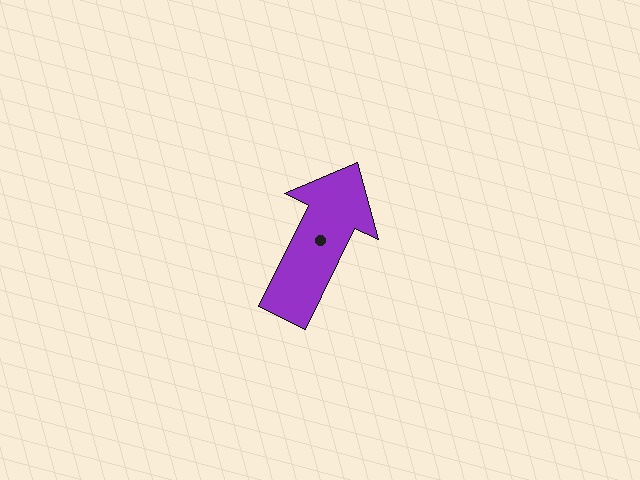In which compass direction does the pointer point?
Northeast.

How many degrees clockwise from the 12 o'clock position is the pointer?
Approximately 26 degrees.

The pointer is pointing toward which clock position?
Roughly 1 o'clock.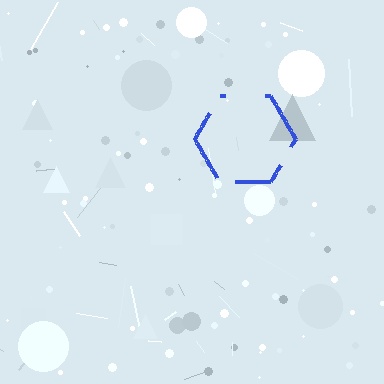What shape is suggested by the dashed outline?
The dashed outline suggests a hexagon.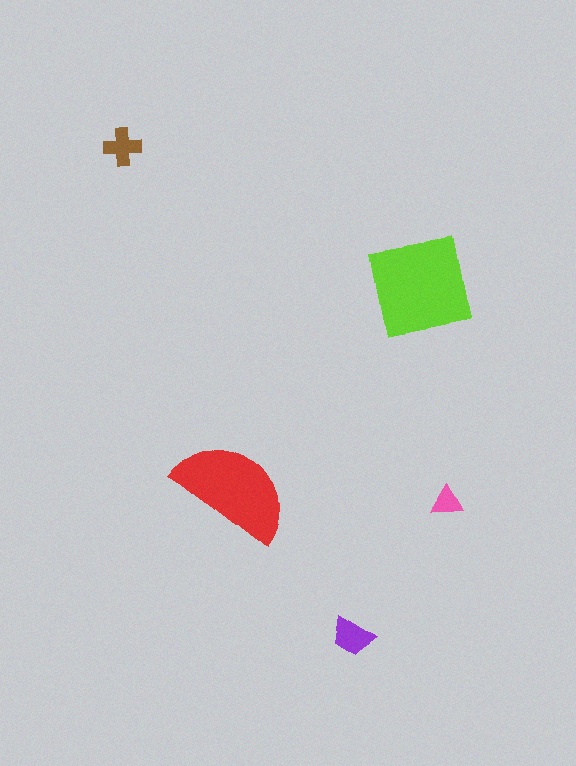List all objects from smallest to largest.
The pink triangle, the brown cross, the purple trapezoid, the red semicircle, the lime square.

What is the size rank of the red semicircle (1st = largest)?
2nd.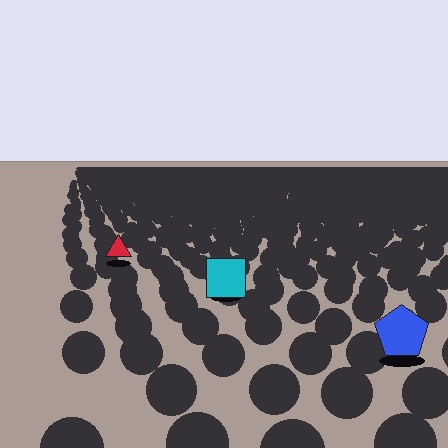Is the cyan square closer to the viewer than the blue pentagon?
No. The blue pentagon is closer — you can tell from the texture gradient: the ground texture is coarser near it.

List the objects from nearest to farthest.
From nearest to farthest: the blue pentagon, the cyan square, the red triangle.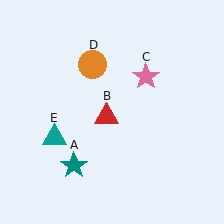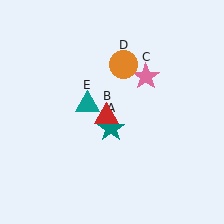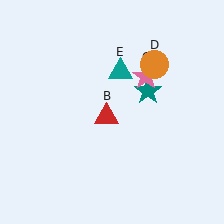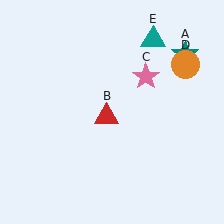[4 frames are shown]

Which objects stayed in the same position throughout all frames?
Red triangle (object B) and pink star (object C) remained stationary.